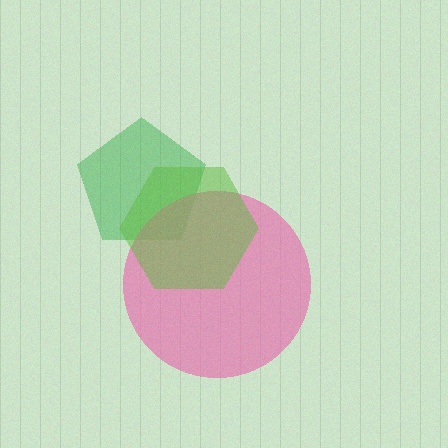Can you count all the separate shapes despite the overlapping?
Yes, there are 3 separate shapes.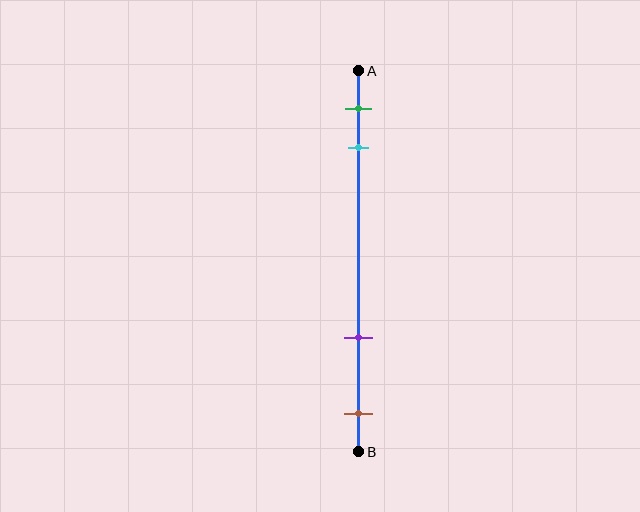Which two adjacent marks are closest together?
The green and cyan marks are the closest adjacent pair.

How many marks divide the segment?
There are 4 marks dividing the segment.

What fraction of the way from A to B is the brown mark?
The brown mark is approximately 90% (0.9) of the way from A to B.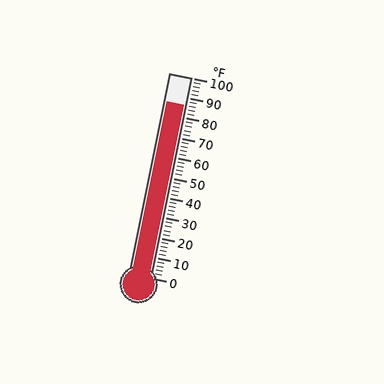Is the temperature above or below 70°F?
The temperature is above 70°F.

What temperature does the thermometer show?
The thermometer shows approximately 86°F.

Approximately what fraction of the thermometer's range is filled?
The thermometer is filled to approximately 85% of its range.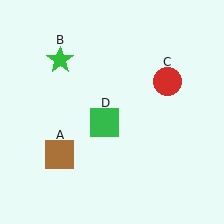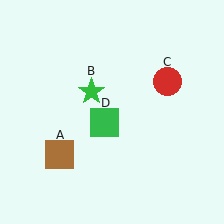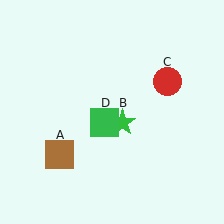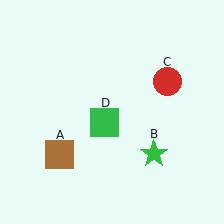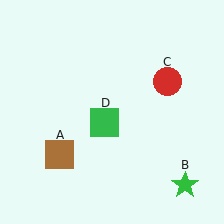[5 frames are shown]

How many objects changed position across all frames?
1 object changed position: green star (object B).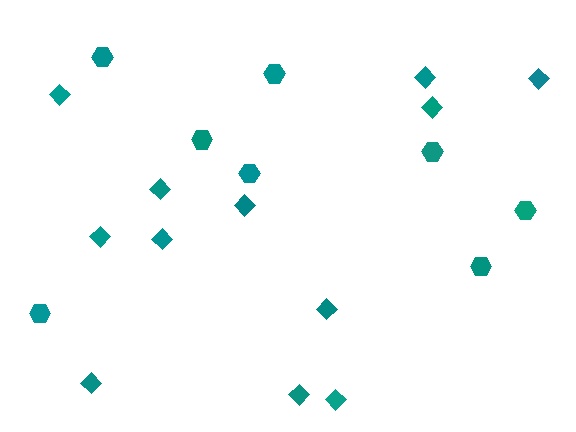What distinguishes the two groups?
There are 2 groups: one group of diamonds (12) and one group of hexagons (8).